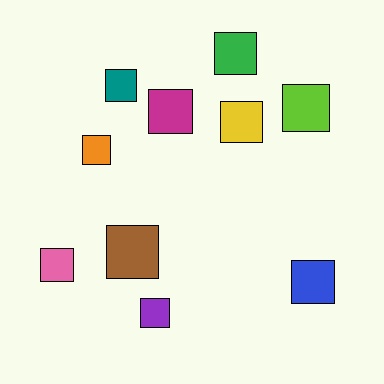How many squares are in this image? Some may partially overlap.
There are 10 squares.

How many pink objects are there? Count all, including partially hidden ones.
There is 1 pink object.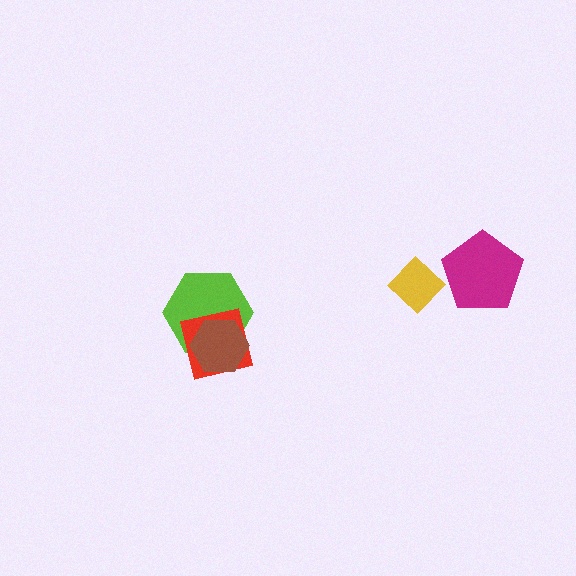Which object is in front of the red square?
The brown hexagon is in front of the red square.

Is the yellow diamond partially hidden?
No, no other shape covers it.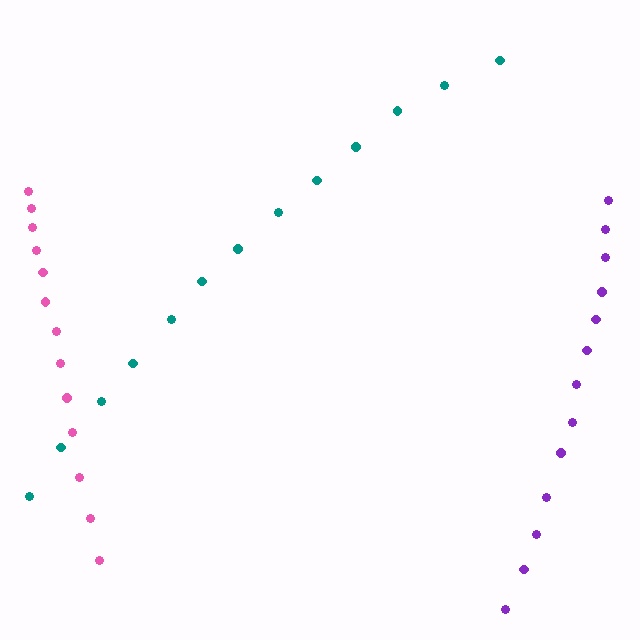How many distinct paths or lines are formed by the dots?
There are 3 distinct paths.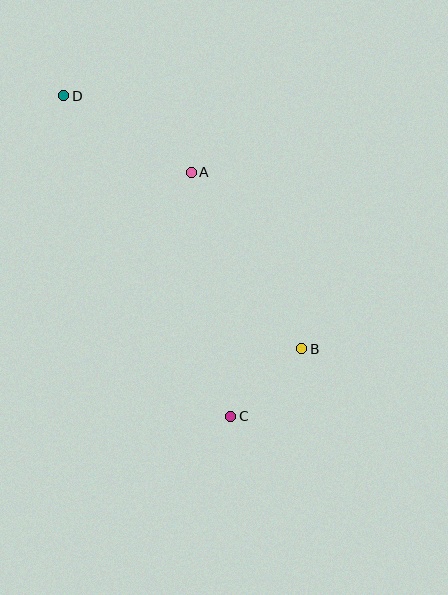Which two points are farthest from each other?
Points C and D are farthest from each other.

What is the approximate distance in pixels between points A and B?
The distance between A and B is approximately 208 pixels.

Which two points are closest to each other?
Points B and C are closest to each other.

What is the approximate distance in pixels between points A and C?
The distance between A and C is approximately 247 pixels.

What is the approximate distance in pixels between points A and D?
The distance between A and D is approximately 149 pixels.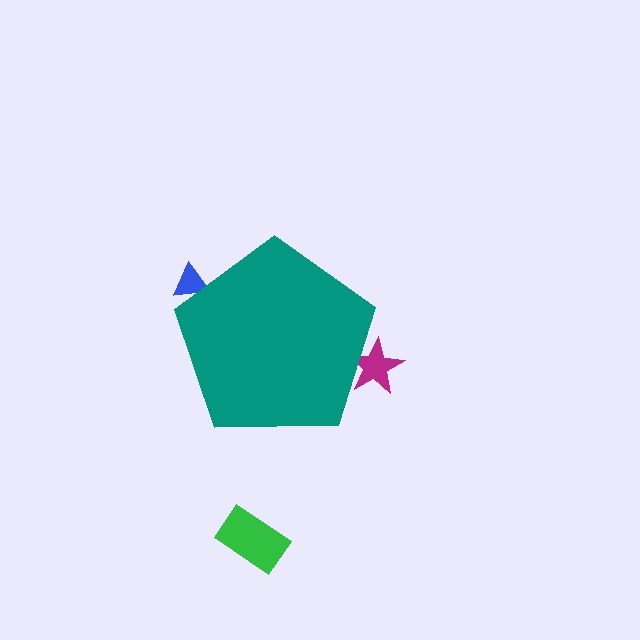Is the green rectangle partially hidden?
No, the green rectangle is fully visible.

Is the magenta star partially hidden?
Yes, the magenta star is partially hidden behind the teal pentagon.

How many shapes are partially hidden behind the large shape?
2 shapes are partially hidden.